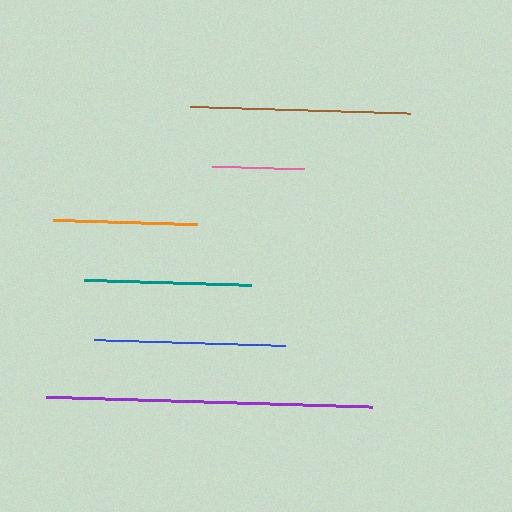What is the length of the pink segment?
The pink segment is approximately 92 pixels long.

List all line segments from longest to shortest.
From longest to shortest: purple, brown, blue, teal, orange, pink.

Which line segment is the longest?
The purple line is the longest at approximately 327 pixels.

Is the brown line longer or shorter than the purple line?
The purple line is longer than the brown line.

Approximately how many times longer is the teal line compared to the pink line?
The teal line is approximately 1.8 times the length of the pink line.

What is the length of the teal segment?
The teal segment is approximately 167 pixels long.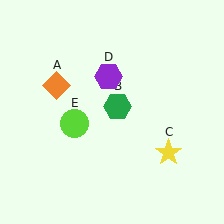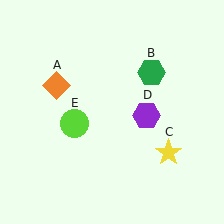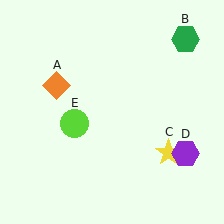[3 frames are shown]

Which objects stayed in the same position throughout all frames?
Orange diamond (object A) and yellow star (object C) and lime circle (object E) remained stationary.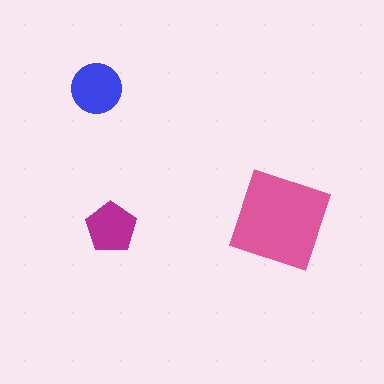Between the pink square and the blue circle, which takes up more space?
The pink square.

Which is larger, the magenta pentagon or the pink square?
The pink square.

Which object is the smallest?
The magenta pentagon.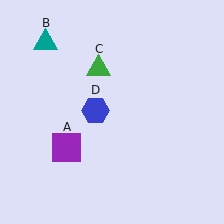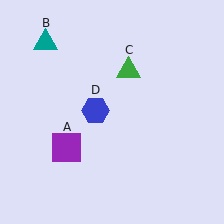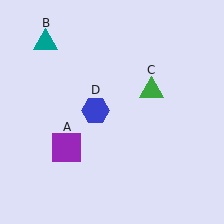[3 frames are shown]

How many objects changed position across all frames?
1 object changed position: green triangle (object C).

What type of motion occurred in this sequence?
The green triangle (object C) rotated clockwise around the center of the scene.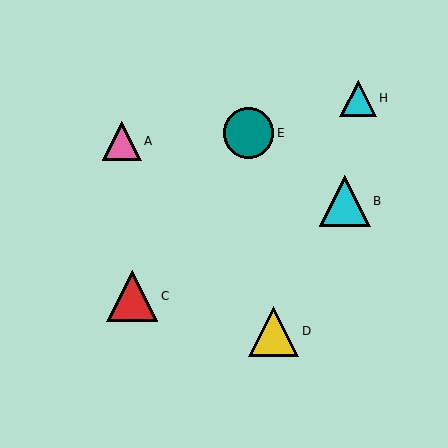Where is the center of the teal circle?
The center of the teal circle is at (249, 133).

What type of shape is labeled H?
Shape H is a cyan triangle.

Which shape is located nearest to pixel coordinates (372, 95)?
The cyan triangle (labeled H) at (358, 98) is nearest to that location.